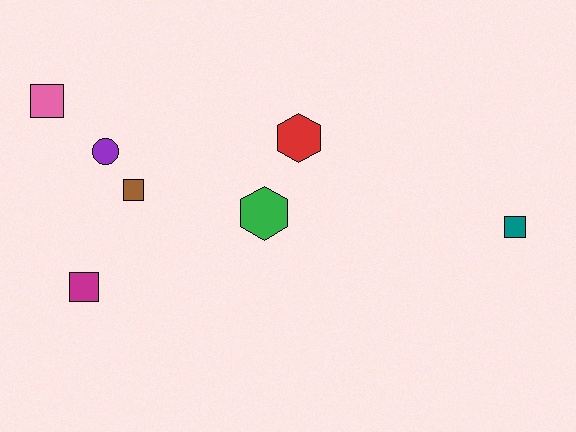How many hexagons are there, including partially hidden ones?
There are 2 hexagons.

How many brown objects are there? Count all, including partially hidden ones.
There is 1 brown object.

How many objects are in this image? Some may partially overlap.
There are 7 objects.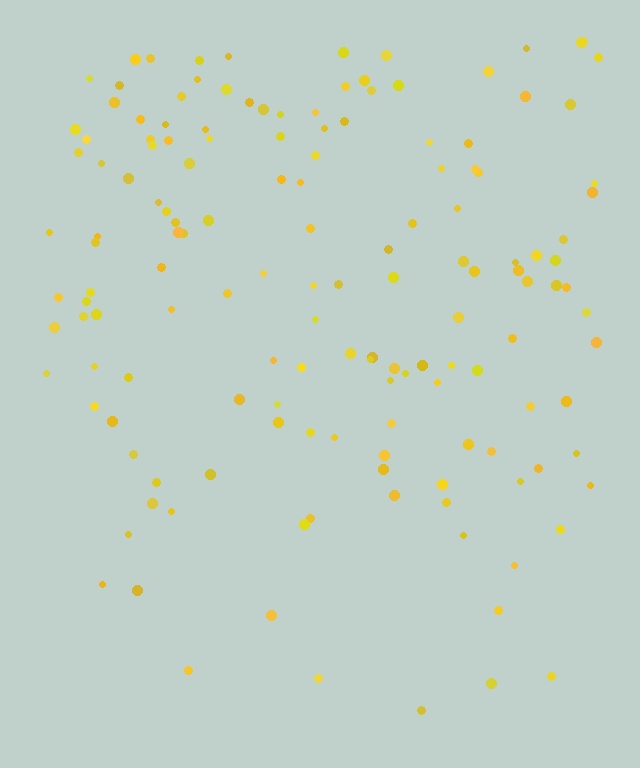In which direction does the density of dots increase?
From bottom to top, with the top side densest.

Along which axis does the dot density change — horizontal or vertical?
Vertical.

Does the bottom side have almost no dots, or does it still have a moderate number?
Still a moderate number, just noticeably fewer than the top.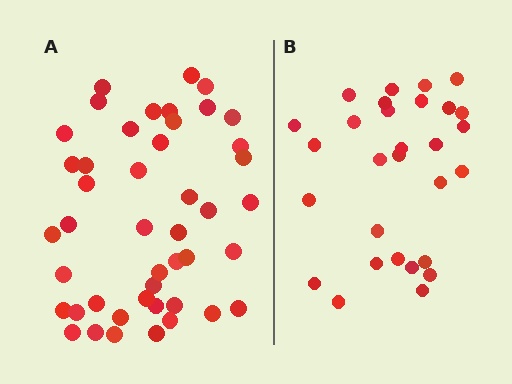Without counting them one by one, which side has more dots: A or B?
Region A (the left region) has more dots.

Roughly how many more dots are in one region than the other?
Region A has approximately 15 more dots than region B.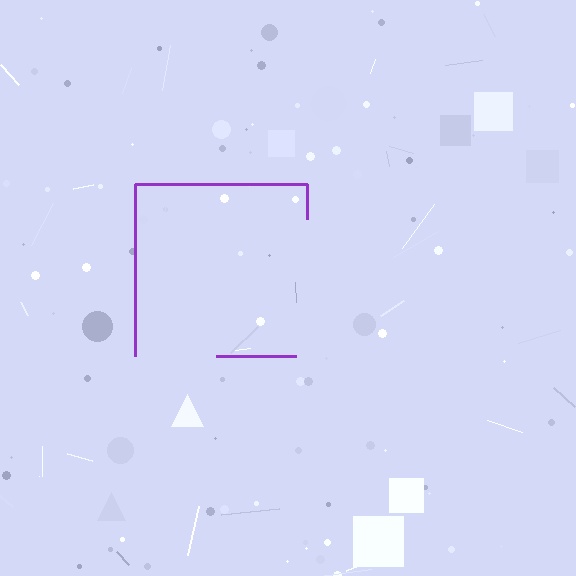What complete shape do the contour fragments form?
The contour fragments form a square.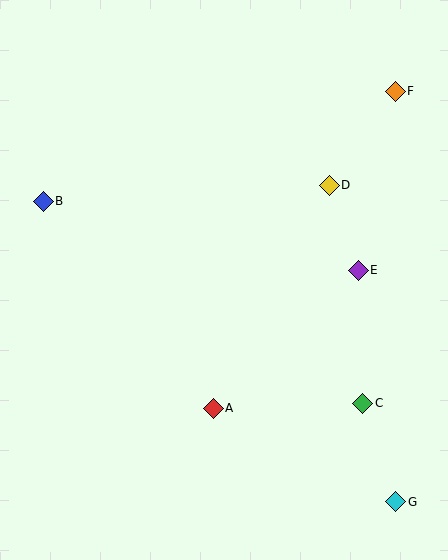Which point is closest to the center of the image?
Point A at (213, 408) is closest to the center.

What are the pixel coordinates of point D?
Point D is at (329, 185).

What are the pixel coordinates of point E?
Point E is at (358, 270).